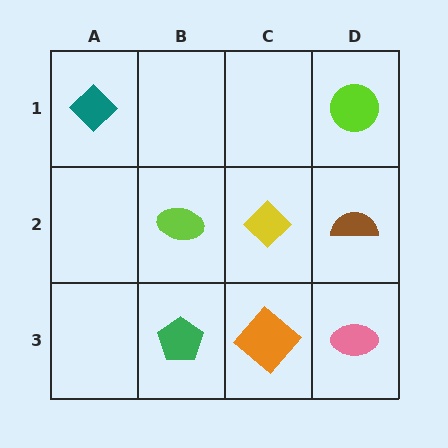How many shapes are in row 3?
3 shapes.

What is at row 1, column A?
A teal diamond.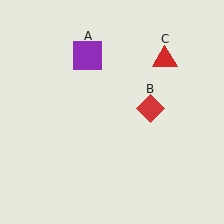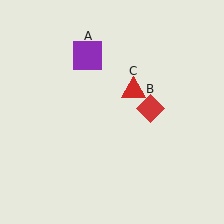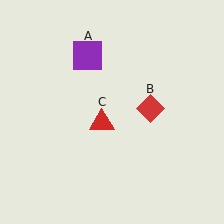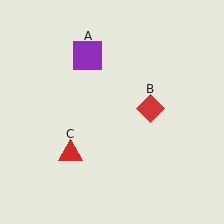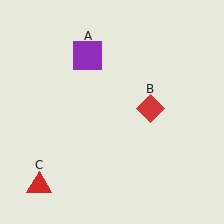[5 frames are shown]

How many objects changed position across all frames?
1 object changed position: red triangle (object C).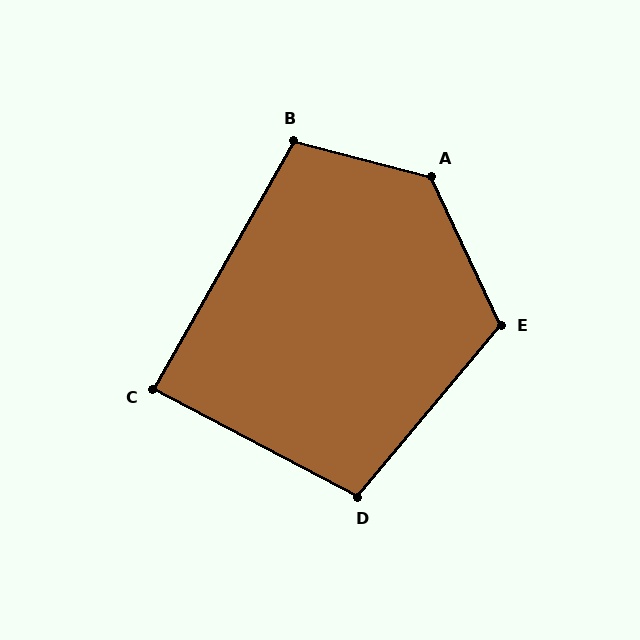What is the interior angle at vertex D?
Approximately 102 degrees (obtuse).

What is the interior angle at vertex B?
Approximately 105 degrees (obtuse).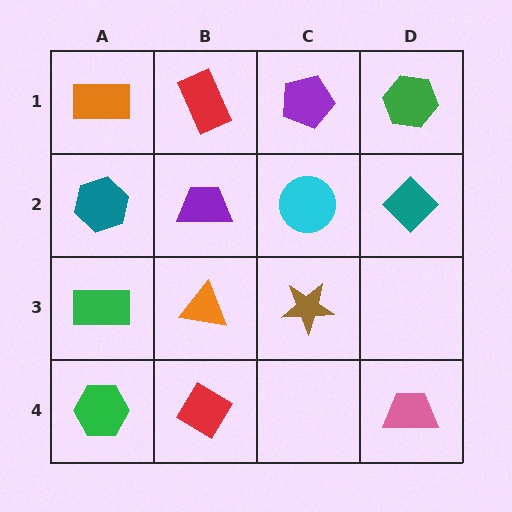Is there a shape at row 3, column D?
No, that cell is empty.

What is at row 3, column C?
A brown star.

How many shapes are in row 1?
4 shapes.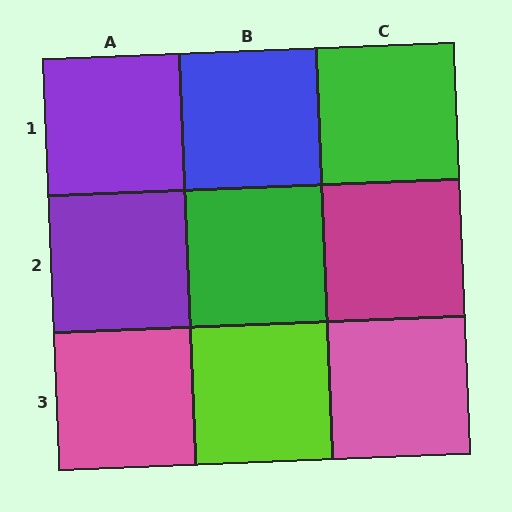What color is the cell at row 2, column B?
Green.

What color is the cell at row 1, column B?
Blue.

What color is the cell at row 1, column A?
Purple.